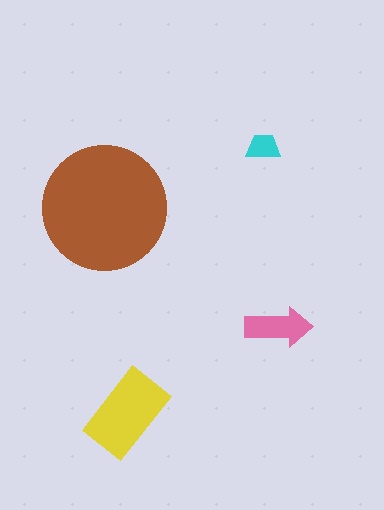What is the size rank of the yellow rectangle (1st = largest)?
2nd.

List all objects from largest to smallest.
The brown circle, the yellow rectangle, the pink arrow, the cyan trapezoid.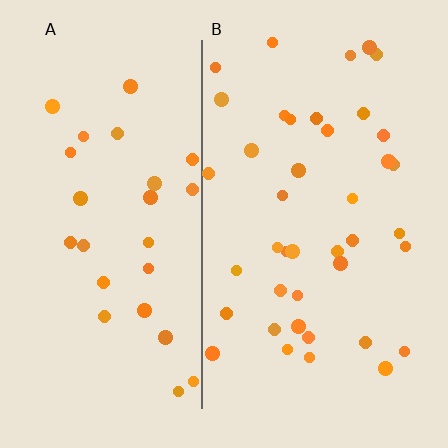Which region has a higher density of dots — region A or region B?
B (the right).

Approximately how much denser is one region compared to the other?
Approximately 1.6× — region B over region A.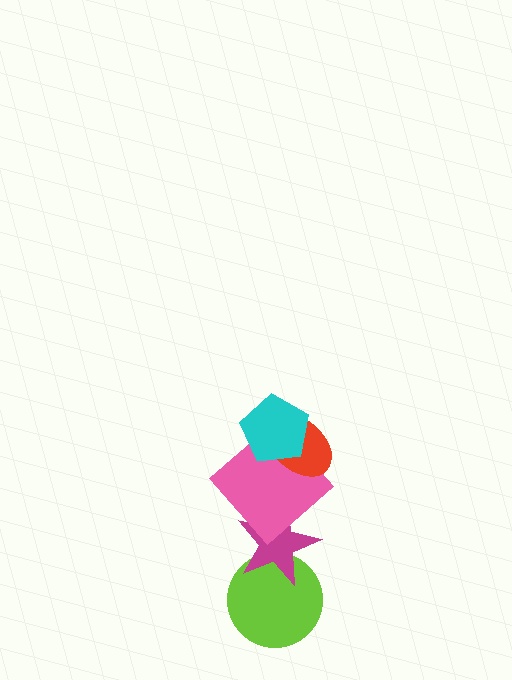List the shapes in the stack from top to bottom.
From top to bottom: the cyan pentagon, the red ellipse, the pink diamond, the magenta star, the lime circle.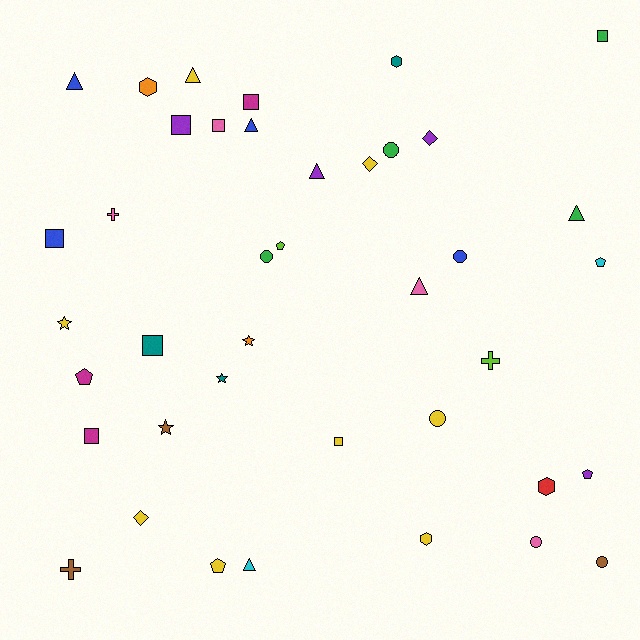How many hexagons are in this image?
There are 4 hexagons.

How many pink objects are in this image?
There are 4 pink objects.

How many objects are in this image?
There are 40 objects.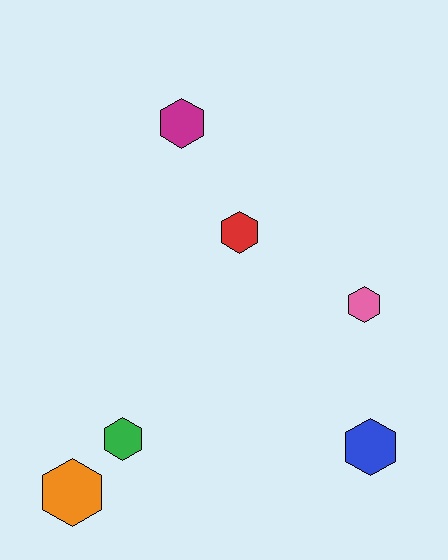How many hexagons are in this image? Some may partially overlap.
There are 6 hexagons.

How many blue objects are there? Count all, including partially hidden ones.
There is 1 blue object.